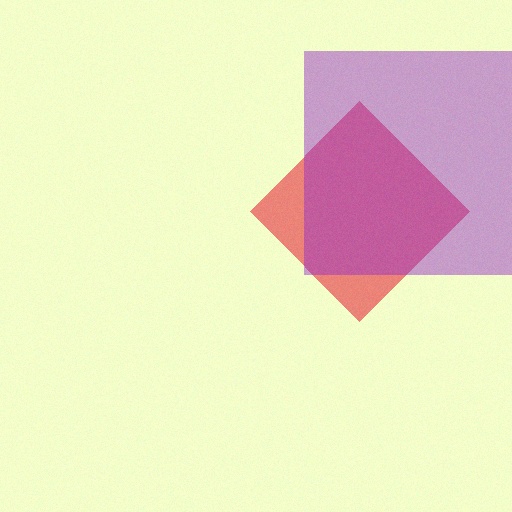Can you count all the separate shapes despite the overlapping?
Yes, there are 2 separate shapes.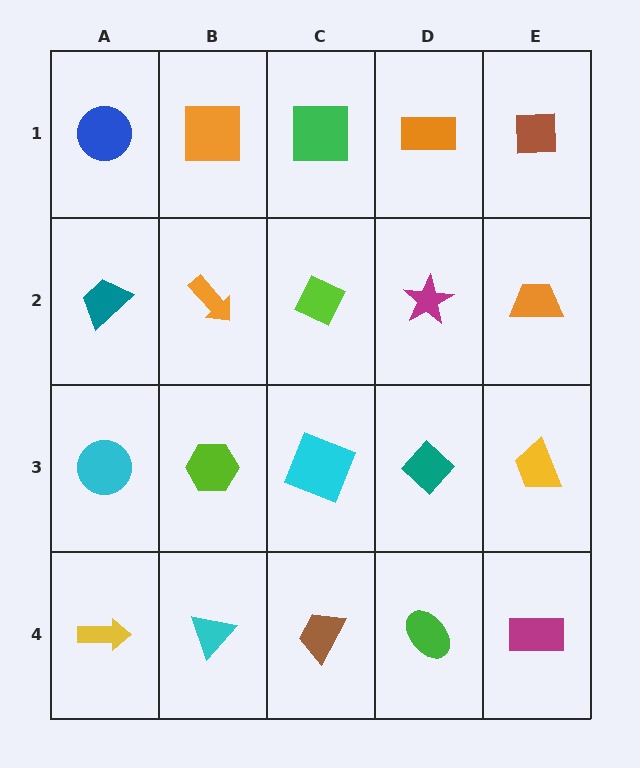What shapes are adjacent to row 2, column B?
An orange square (row 1, column B), a lime hexagon (row 3, column B), a teal trapezoid (row 2, column A), a lime diamond (row 2, column C).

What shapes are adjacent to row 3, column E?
An orange trapezoid (row 2, column E), a magenta rectangle (row 4, column E), a teal diamond (row 3, column D).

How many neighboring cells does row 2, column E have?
3.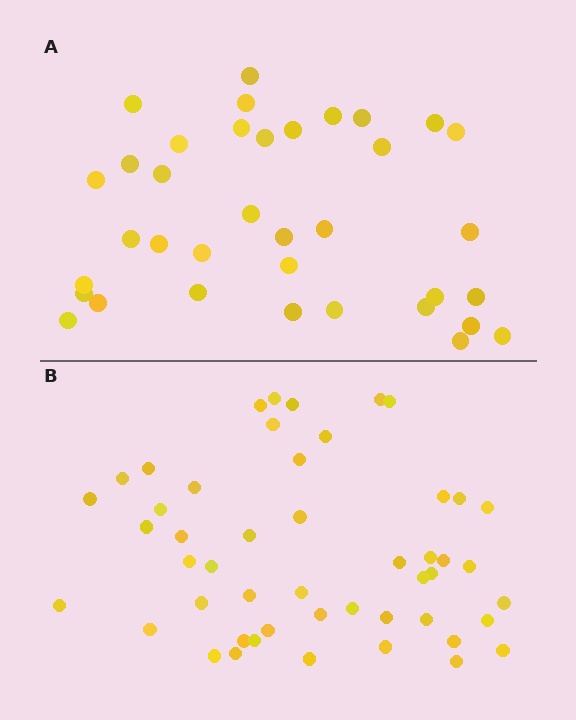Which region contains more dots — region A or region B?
Region B (the bottom region) has more dots.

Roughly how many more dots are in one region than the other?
Region B has approximately 15 more dots than region A.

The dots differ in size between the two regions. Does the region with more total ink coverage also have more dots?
No. Region A has more total ink coverage because its dots are larger, but region B actually contains more individual dots. Total area can be misleading — the number of items is what matters here.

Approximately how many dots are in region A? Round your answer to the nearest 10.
About 40 dots. (The exact count is 36, which rounds to 40.)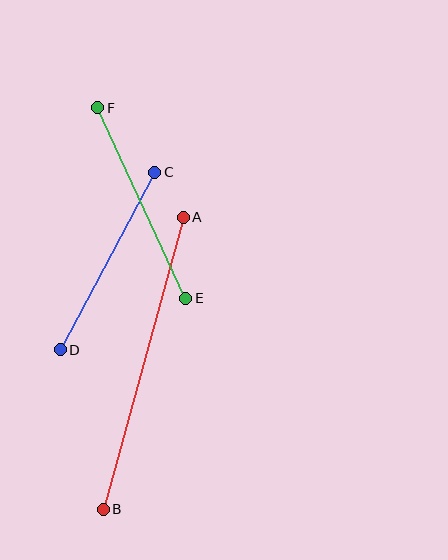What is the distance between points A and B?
The distance is approximately 302 pixels.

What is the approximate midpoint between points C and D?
The midpoint is at approximately (107, 261) pixels.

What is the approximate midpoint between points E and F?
The midpoint is at approximately (142, 203) pixels.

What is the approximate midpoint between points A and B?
The midpoint is at approximately (143, 363) pixels.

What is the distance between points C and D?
The distance is approximately 201 pixels.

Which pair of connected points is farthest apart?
Points A and B are farthest apart.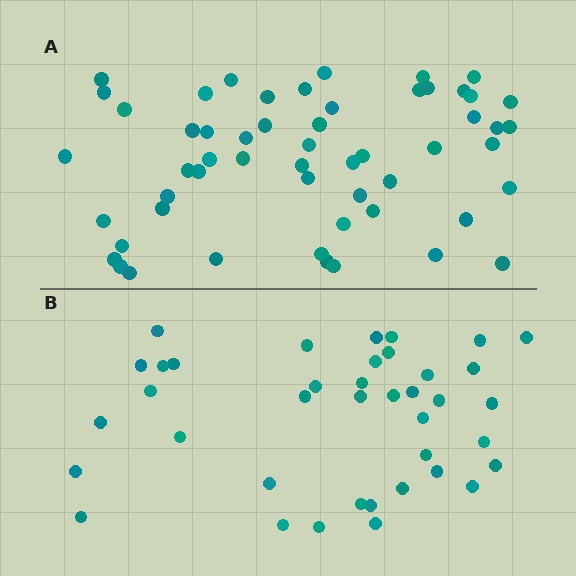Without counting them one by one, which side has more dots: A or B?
Region A (the top region) has more dots.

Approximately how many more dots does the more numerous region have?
Region A has approximately 15 more dots than region B.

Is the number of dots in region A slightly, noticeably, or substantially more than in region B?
Region A has noticeably more, but not dramatically so. The ratio is roughly 1.4 to 1.